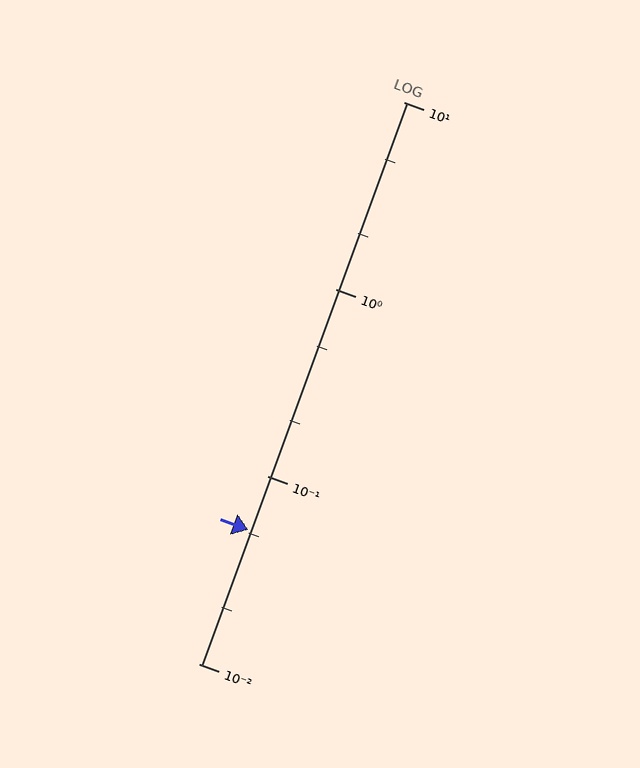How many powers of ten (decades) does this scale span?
The scale spans 3 decades, from 0.01 to 10.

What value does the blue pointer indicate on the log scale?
The pointer indicates approximately 0.052.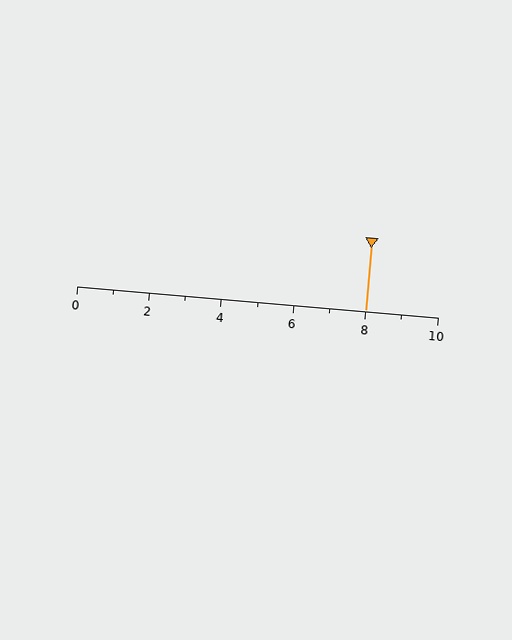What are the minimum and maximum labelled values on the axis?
The axis runs from 0 to 10.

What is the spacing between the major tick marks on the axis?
The major ticks are spaced 2 apart.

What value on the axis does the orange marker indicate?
The marker indicates approximately 8.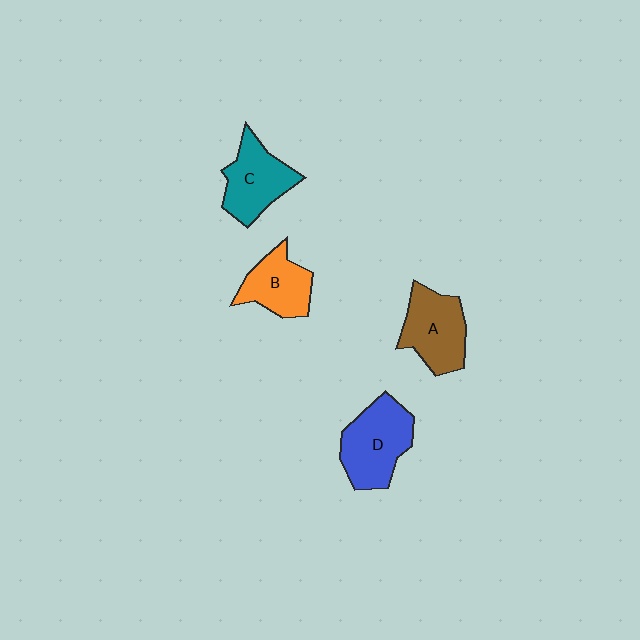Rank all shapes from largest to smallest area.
From largest to smallest: D (blue), A (brown), C (teal), B (orange).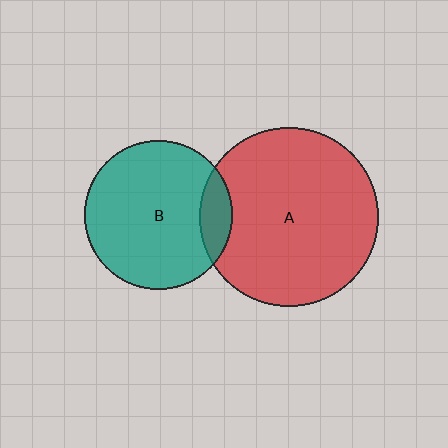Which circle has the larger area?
Circle A (red).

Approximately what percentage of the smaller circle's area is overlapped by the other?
Approximately 15%.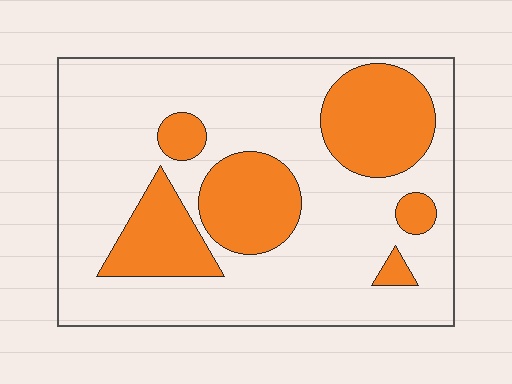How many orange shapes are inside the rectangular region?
6.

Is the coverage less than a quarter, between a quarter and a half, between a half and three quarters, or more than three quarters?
Between a quarter and a half.